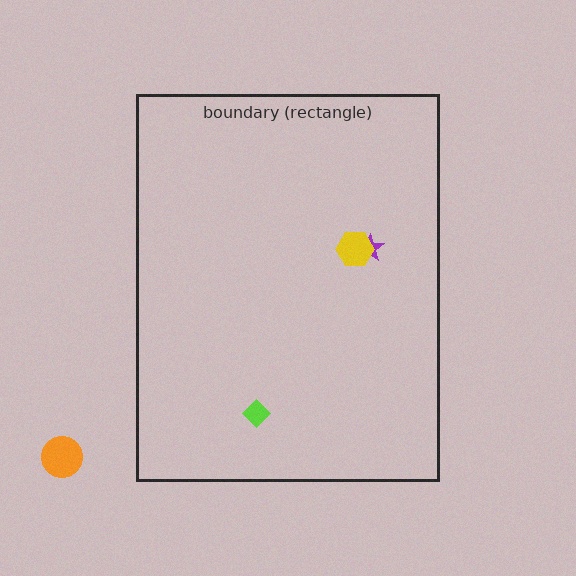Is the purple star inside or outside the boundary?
Inside.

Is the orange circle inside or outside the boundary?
Outside.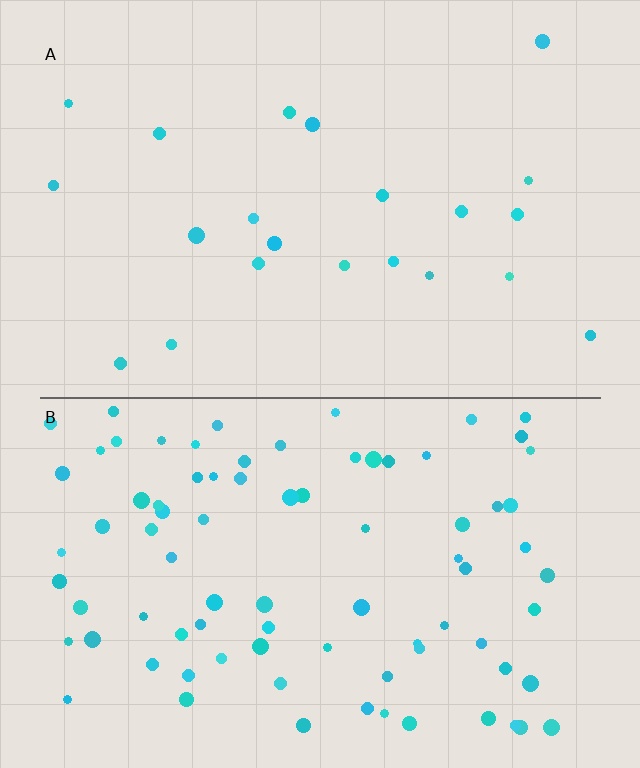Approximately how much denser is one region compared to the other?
Approximately 3.9× — region B over region A.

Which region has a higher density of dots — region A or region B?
B (the bottom).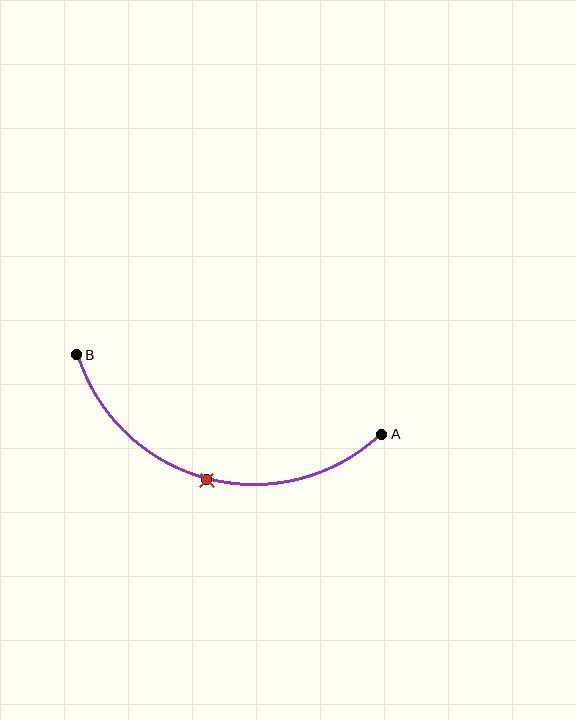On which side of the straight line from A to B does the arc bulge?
The arc bulges below the straight line connecting A and B.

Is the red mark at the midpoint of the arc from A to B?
Yes. The red mark lies on the arc at equal arc-length from both A and B — it is the arc midpoint.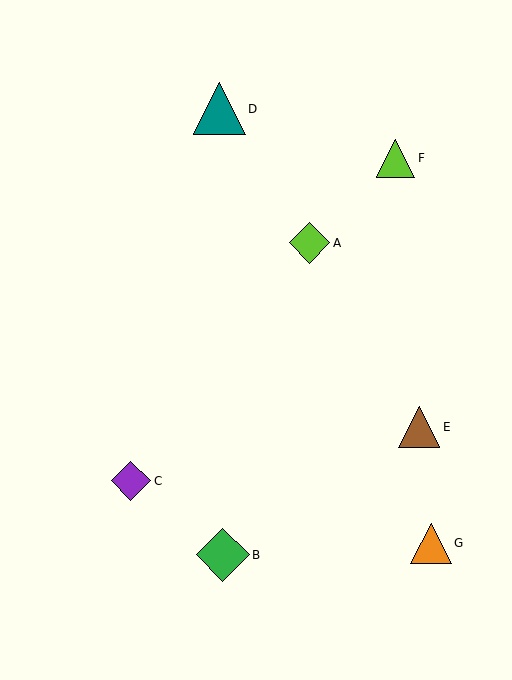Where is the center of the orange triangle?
The center of the orange triangle is at (431, 543).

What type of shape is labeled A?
Shape A is a lime diamond.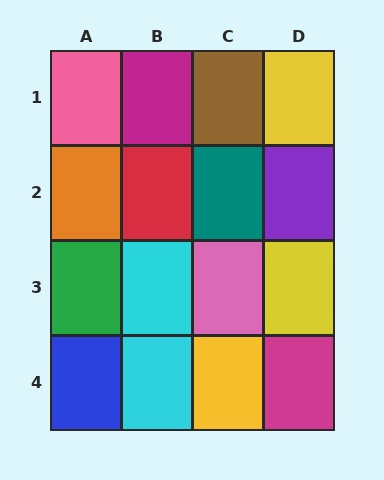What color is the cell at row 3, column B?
Cyan.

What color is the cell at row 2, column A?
Orange.